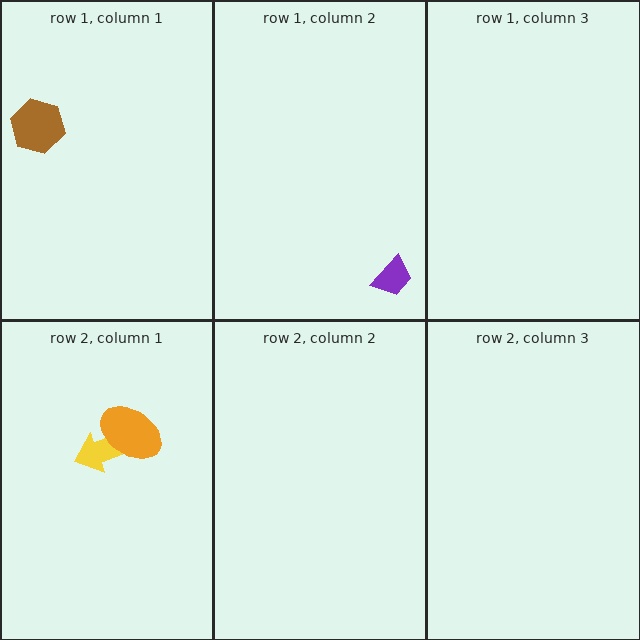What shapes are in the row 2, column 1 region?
The yellow arrow, the orange ellipse.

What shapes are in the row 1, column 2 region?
The purple trapezoid.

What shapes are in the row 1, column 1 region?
The brown hexagon.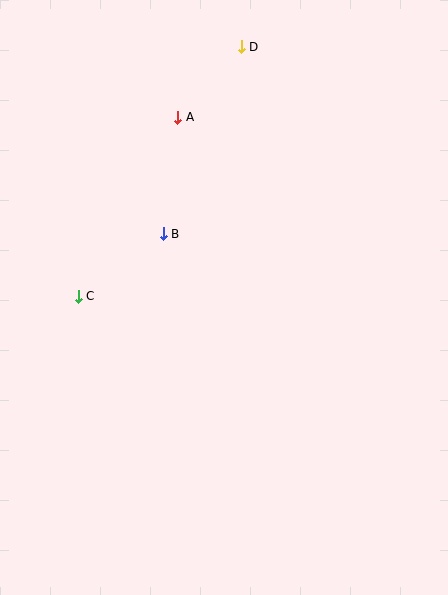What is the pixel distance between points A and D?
The distance between A and D is 95 pixels.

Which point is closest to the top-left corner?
Point A is closest to the top-left corner.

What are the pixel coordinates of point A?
Point A is at (178, 117).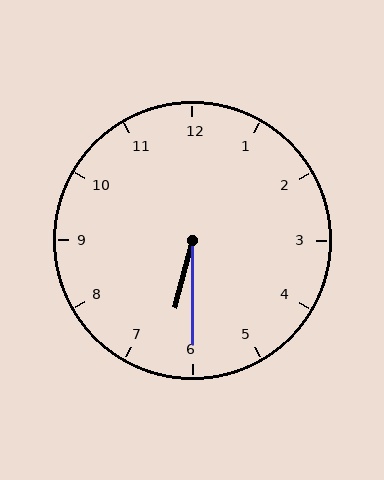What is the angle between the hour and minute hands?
Approximately 15 degrees.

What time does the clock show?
6:30.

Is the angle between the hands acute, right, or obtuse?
It is acute.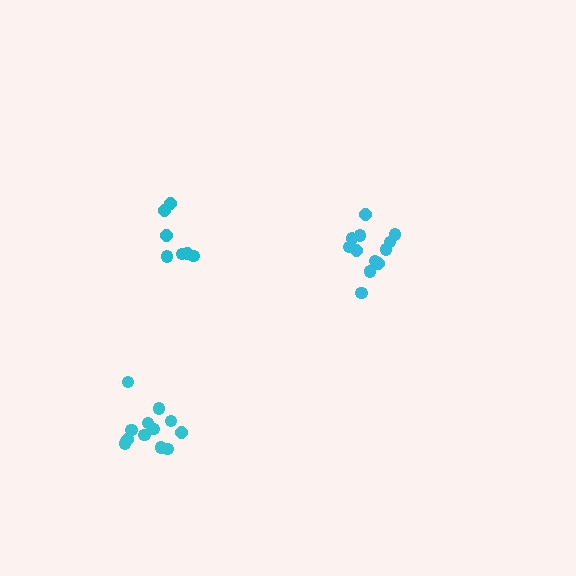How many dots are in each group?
Group 1: 7 dots, Group 2: 12 dots, Group 3: 12 dots (31 total).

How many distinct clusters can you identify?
There are 3 distinct clusters.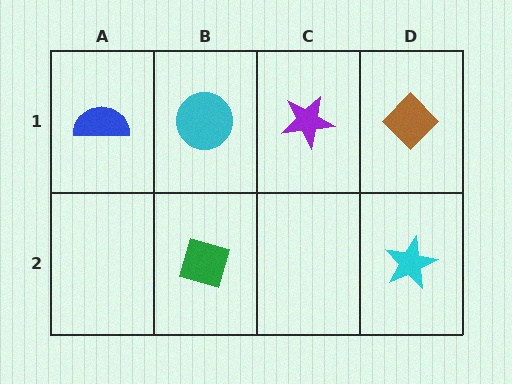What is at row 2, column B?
A green diamond.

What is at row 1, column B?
A cyan circle.